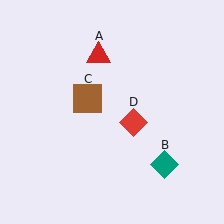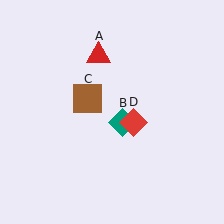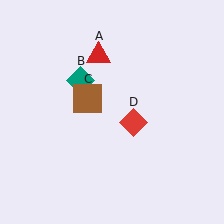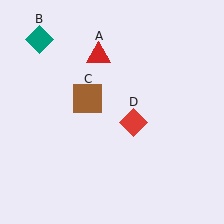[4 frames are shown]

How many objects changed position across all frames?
1 object changed position: teal diamond (object B).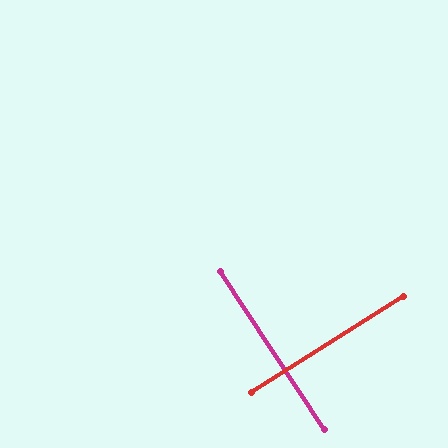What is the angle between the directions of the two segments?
Approximately 89 degrees.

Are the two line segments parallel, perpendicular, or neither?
Perpendicular — they meet at approximately 89°.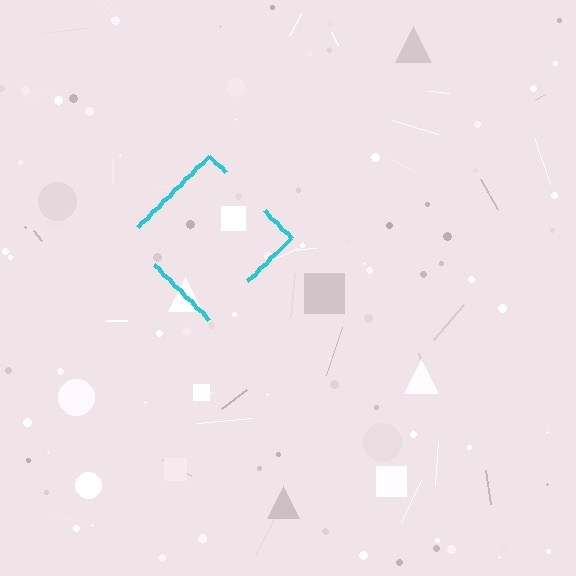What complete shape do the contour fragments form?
The contour fragments form a diamond.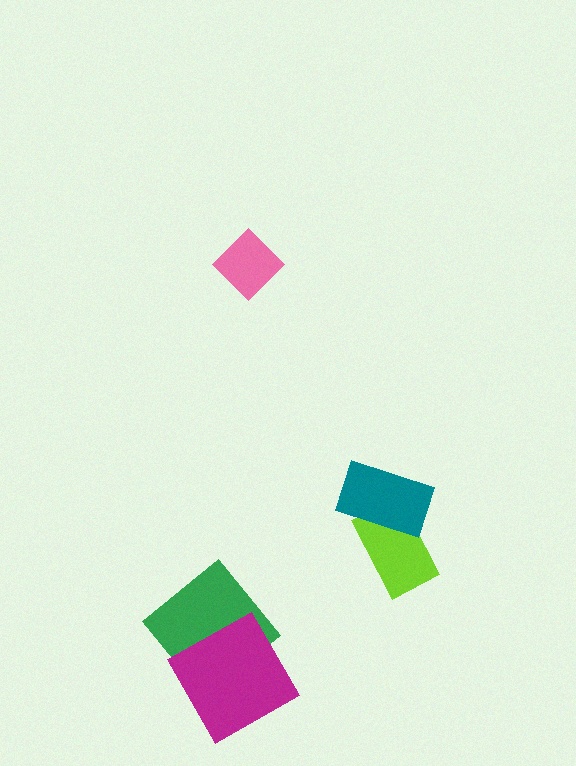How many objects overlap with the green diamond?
1 object overlaps with the green diamond.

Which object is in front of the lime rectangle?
The teal rectangle is in front of the lime rectangle.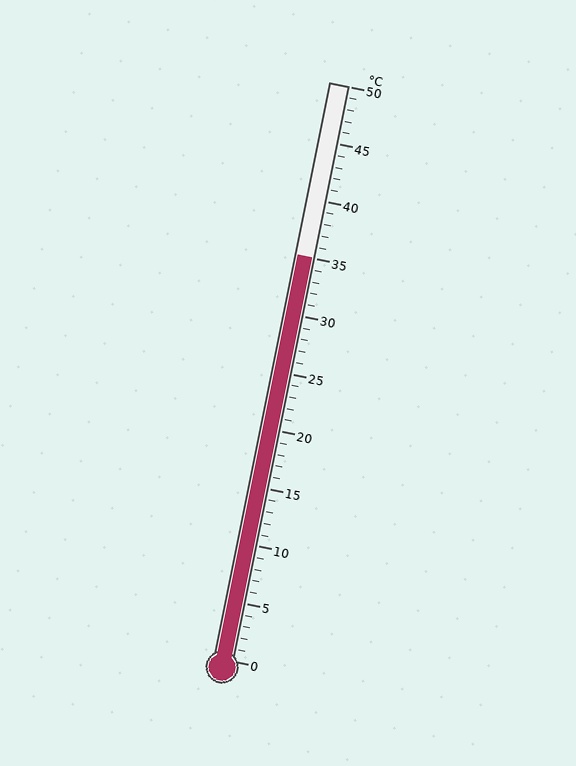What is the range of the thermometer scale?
The thermometer scale ranges from 0°C to 50°C.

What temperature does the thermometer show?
The thermometer shows approximately 35°C.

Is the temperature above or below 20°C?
The temperature is above 20°C.